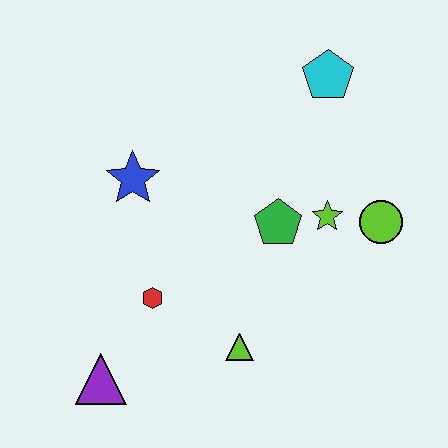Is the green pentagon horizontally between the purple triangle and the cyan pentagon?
Yes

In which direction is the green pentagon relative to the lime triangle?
The green pentagon is above the lime triangle.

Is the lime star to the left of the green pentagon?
No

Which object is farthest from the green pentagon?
The purple triangle is farthest from the green pentagon.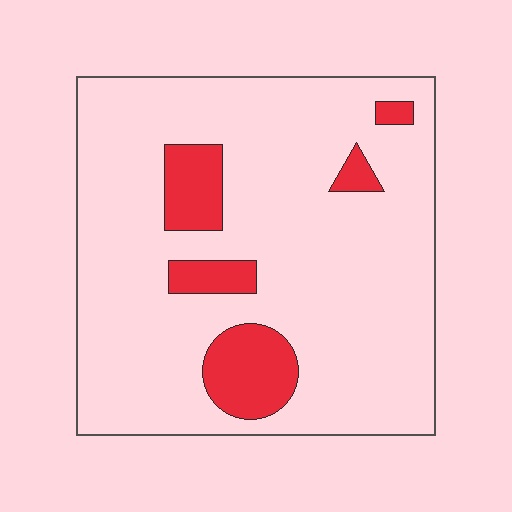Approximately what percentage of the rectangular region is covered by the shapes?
Approximately 15%.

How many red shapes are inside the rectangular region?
5.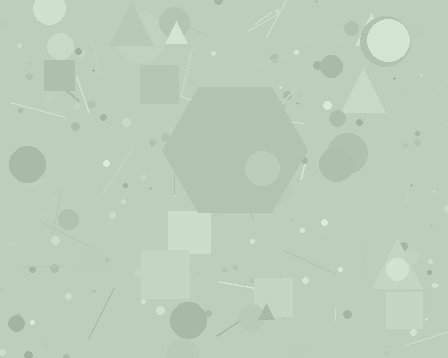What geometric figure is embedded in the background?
A hexagon is embedded in the background.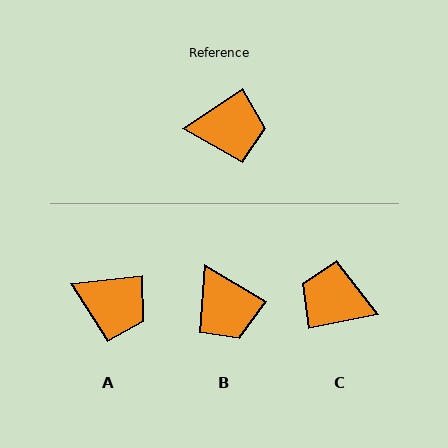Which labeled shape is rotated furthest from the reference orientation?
C, about 158 degrees away.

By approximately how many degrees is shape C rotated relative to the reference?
Approximately 158 degrees counter-clockwise.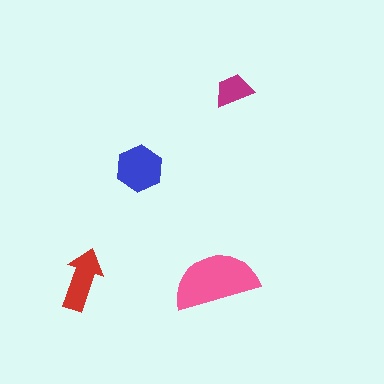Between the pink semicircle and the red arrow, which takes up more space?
The pink semicircle.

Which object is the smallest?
The magenta trapezoid.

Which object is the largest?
The pink semicircle.